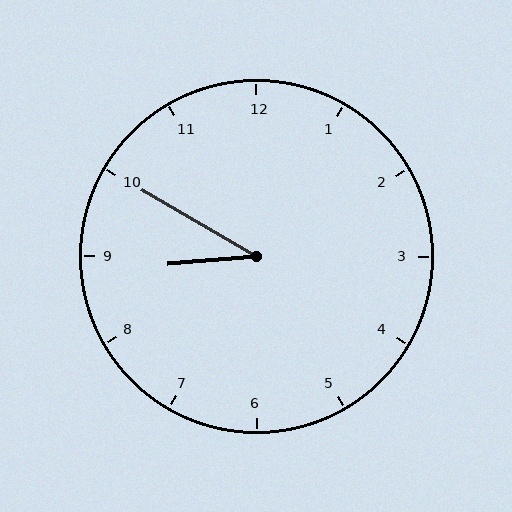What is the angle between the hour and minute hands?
Approximately 35 degrees.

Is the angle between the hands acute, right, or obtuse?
It is acute.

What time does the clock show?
8:50.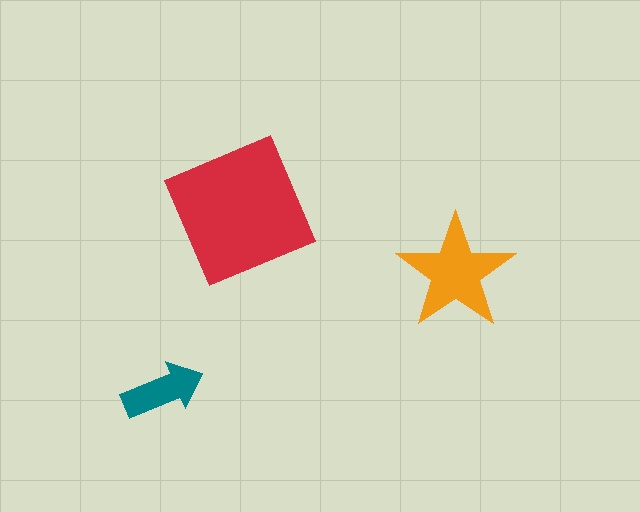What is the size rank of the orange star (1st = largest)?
2nd.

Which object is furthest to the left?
The teal arrow is leftmost.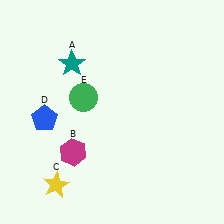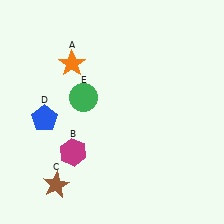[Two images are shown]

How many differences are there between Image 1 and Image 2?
There are 2 differences between the two images.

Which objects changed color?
A changed from teal to orange. C changed from yellow to brown.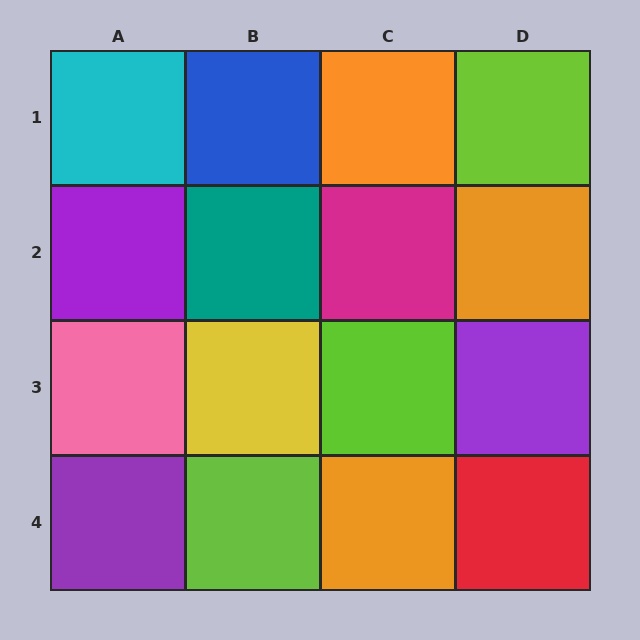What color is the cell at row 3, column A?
Pink.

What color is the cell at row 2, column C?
Magenta.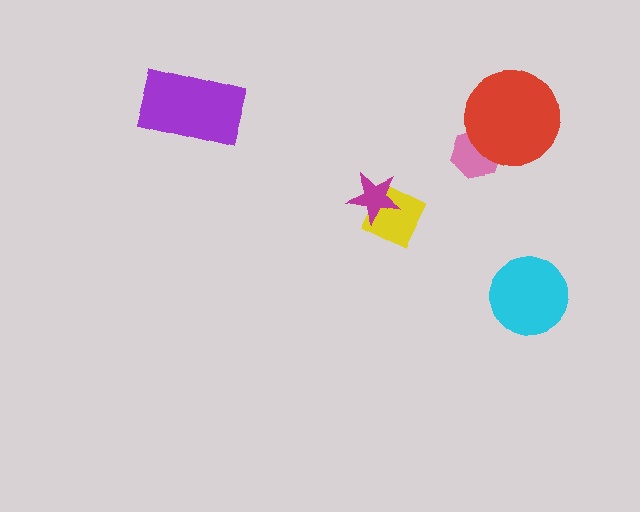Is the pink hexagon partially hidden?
Yes, it is partially covered by another shape.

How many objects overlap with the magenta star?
1 object overlaps with the magenta star.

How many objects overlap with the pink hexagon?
1 object overlaps with the pink hexagon.